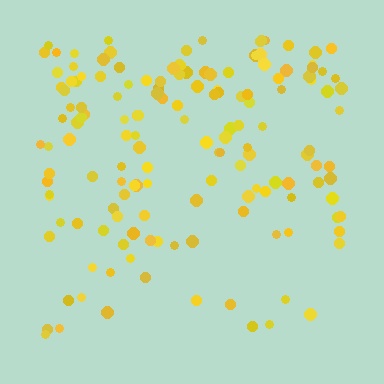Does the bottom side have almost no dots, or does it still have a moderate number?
Still a moderate number, just noticeably fewer than the top.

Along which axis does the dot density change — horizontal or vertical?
Vertical.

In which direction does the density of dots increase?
From bottom to top, with the top side densest.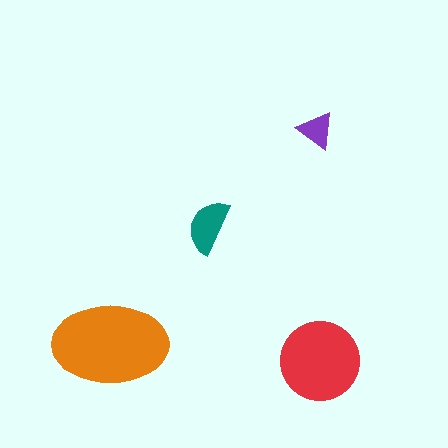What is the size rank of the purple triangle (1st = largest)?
4th.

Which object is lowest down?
The red circle is bottommost.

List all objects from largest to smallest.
The orange ellipse, the red circle, the teal semicircle, the purple triangle.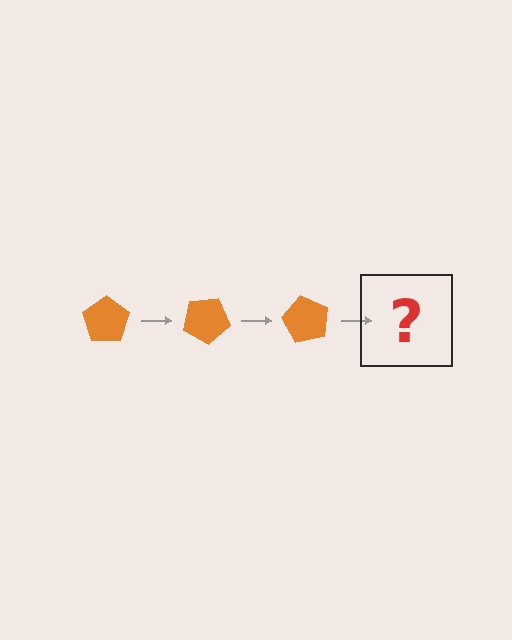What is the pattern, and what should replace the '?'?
The pattern is that the pentagon rotates 30 degrees each step. The '?' should be an orange pentagon rotated 90 degrees.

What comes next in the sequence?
The next element should be an orange pentagon rotated 90 degrees.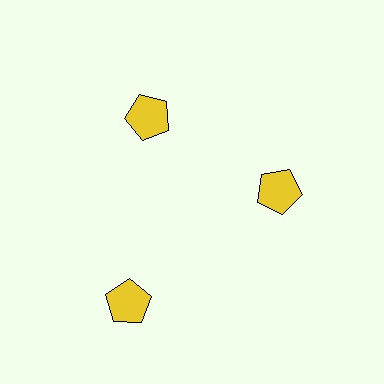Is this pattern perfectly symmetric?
No. The 3 yellow pentagons are arranged in a ring, but one element near the 7 o'clock position is pushed outward from the center, breaking the 3-fold rotational symmetry.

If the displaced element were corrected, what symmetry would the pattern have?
It would have 3-fold rotational symmetry — the pattern would map onto itself every 120 degrees.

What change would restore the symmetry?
The symmetry would be restored by moving it inward, back onto the ring so that all 3 pentagons sit at equal angles and equal distance from the center.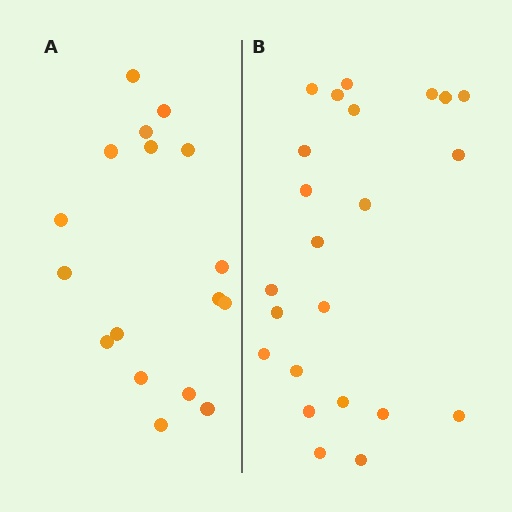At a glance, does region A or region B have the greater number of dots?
Region B (the right region) has more dots.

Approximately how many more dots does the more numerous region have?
Region B has about 6 more dots than region A.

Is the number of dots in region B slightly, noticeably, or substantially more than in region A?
Region B has noticeably more, but not dramatically so. The ratio is roughly 1.4 to 1.